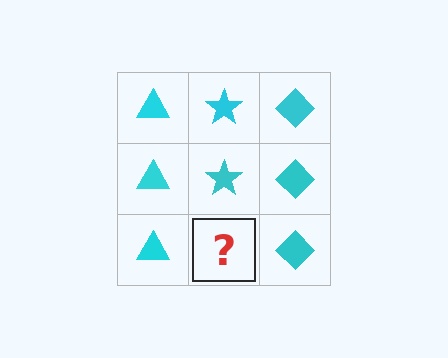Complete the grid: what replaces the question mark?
The question mark should be replaced with a cyan star.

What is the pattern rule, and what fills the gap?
The rule is that each column has a consistent shape. The gap should be filled with a cyan star.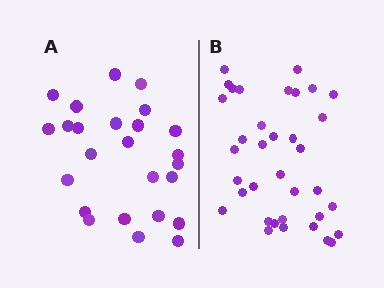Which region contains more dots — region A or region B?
Region B (the right region) has more dots.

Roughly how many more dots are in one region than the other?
Region B has roughly 12 or so more dots than region A.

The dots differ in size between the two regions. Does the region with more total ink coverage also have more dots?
No. Region A has more total ink coverage because its dots are larger, but region B actually contains more individual dots. Total area can be misleading — the number of items is what matters here.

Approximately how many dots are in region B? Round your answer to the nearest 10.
About 40 dots. (The exact count is 36, which rounds to 40.)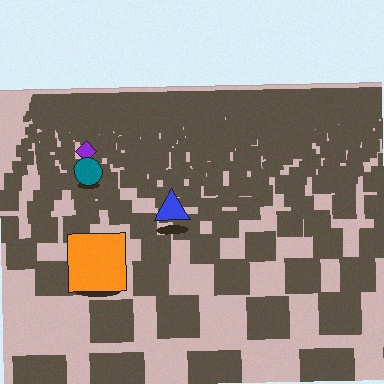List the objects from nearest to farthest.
From nearest to farthest: the orange square, the blue triangle, the teal circle, the purple diamond.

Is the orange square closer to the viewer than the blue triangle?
Yes. The orange square is closer — you can tell from the texture gradient: the ground texture is coarser near it.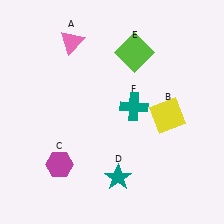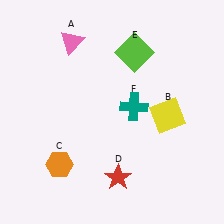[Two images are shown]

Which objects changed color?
C changed from magenta to orange. D changed from teal to red.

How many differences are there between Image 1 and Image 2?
There are 2 differences between the two images.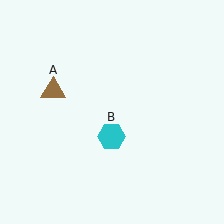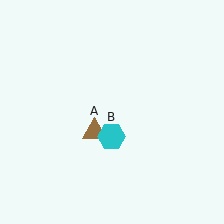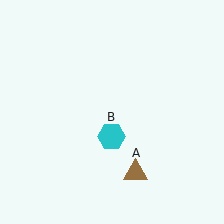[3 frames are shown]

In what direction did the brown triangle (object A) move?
The brown triangle (object A) moved down and to the right.